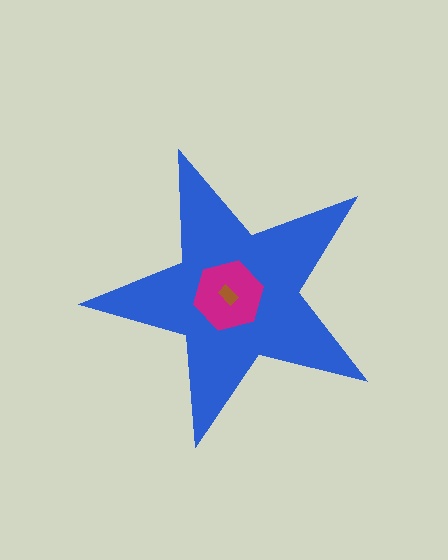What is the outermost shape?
The blue star.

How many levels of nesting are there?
3.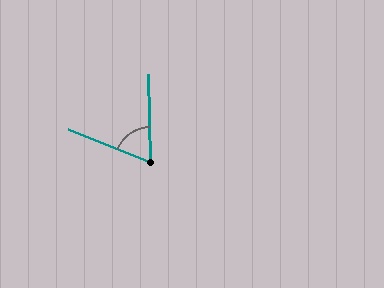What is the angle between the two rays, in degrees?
Approximately 66 degrees.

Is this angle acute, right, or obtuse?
It is acute.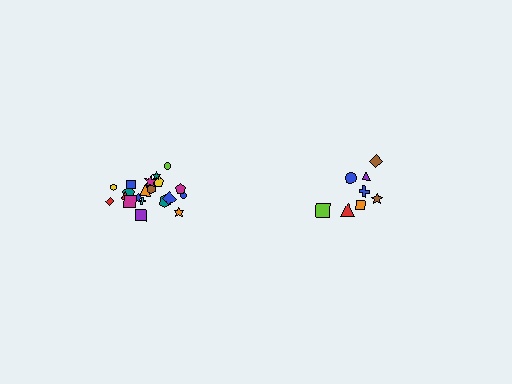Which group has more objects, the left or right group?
The left group.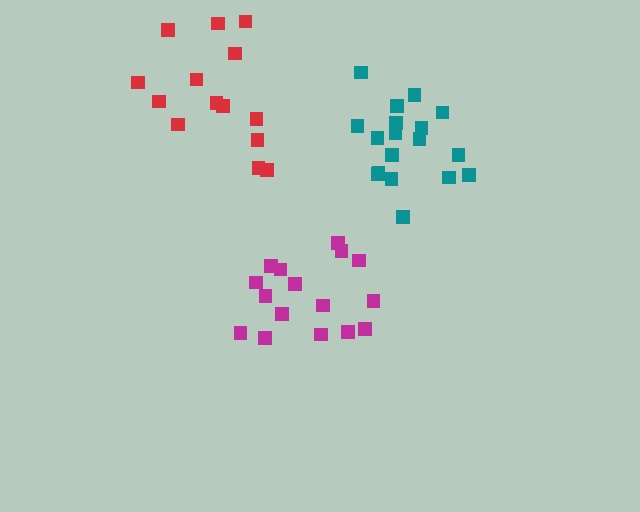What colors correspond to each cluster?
The clusters are colored: magenta, teal, red.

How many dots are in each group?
Group 1: 16 dots, Group 2: 18 dots, Group 3: 14 dots (48 total).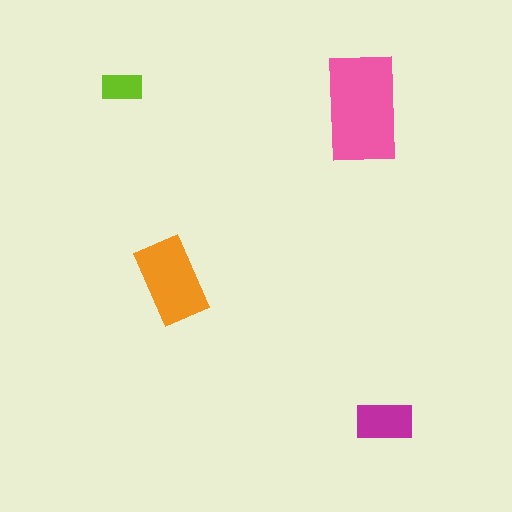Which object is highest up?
The lime rectangle is topmost.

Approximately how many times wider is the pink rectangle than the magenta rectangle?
About 2 times wider.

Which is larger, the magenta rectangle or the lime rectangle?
The magenta one.